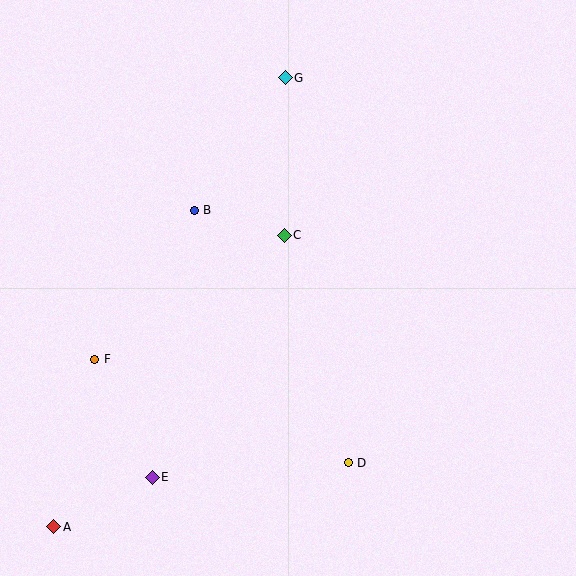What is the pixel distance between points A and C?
The distance between A and C is 371 pixels.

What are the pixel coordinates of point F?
Point F is at (95, 359).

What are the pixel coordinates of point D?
Point D is at (348, 463).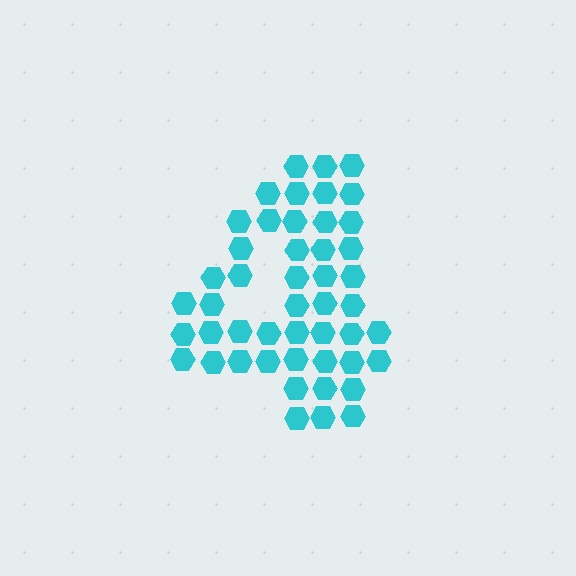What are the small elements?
The small elements are hexagons.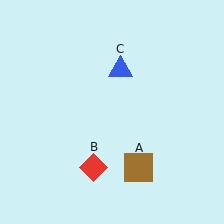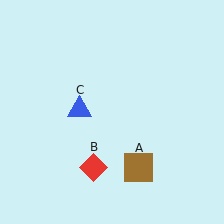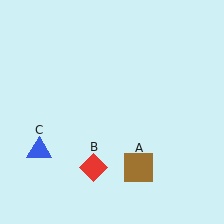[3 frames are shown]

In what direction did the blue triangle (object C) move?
The blue triangle (object C) moved down and to the left.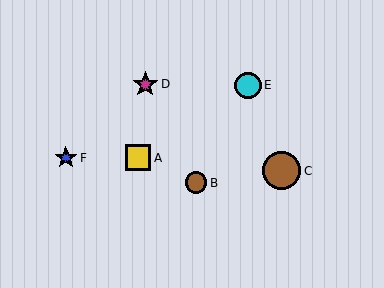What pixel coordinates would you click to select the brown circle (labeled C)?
Click at (282, 171) to select the brown circle C.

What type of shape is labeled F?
Shape F is a blue star.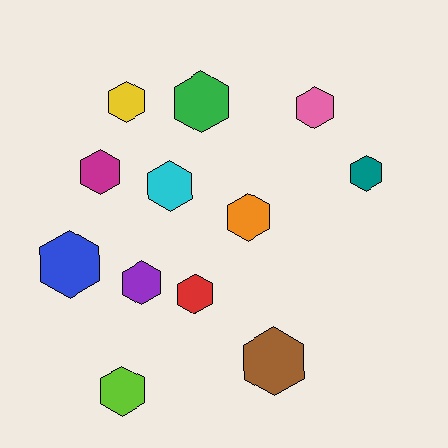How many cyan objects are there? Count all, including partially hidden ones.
There is 1 cyan object.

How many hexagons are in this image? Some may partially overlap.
There are 12 hexagons.